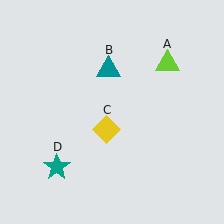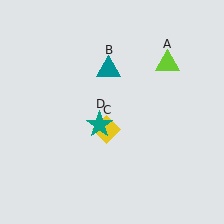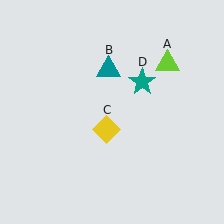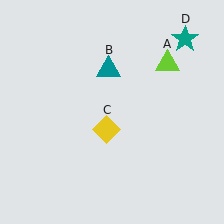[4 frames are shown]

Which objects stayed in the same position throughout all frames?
Lime triangle (object A) and teal triangle (object B) and yellow diamond (object C) remained stationary.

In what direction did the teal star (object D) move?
The teal star (object D) moved up and to the right.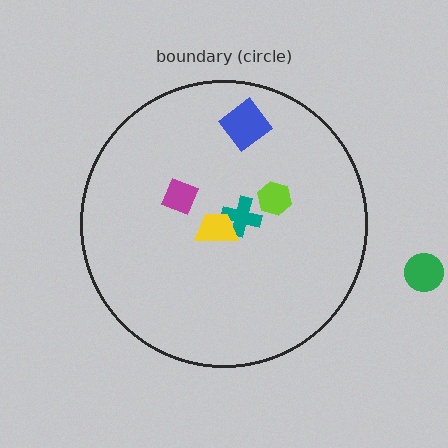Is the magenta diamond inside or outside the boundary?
Inside.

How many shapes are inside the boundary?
5 inside, 1 outside.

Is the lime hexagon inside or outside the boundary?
Inside.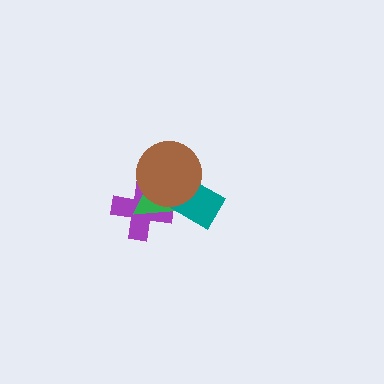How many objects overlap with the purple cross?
3 objects overlap with the purple cross.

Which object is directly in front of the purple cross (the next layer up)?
The green triangle is directly in front of the purple cross.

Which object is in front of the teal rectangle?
The brown circle is in front of the teal rectangle.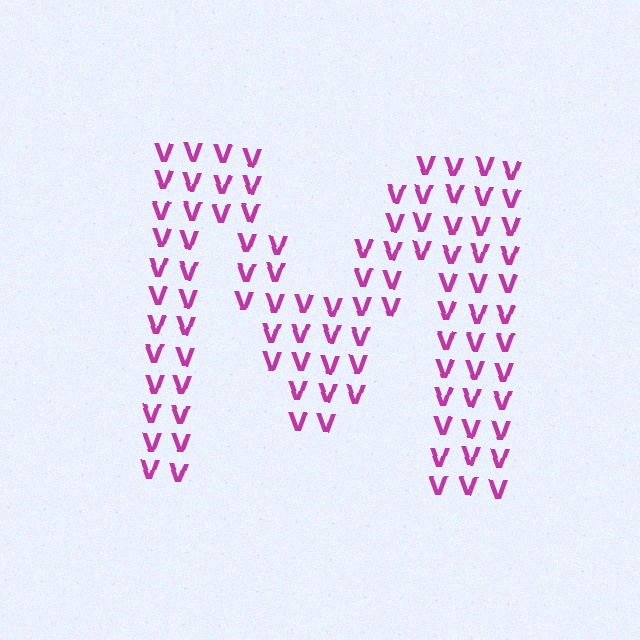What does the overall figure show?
The overall figure shows the letter M.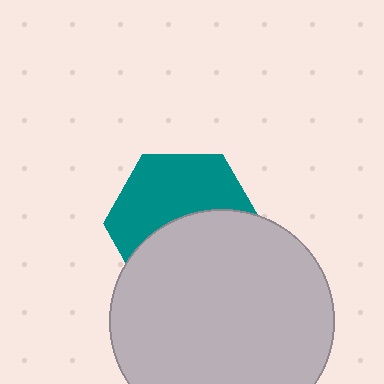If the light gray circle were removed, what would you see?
You would see the complete teal hexagon.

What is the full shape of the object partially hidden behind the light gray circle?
The partially hidden object is a teal hexagon.